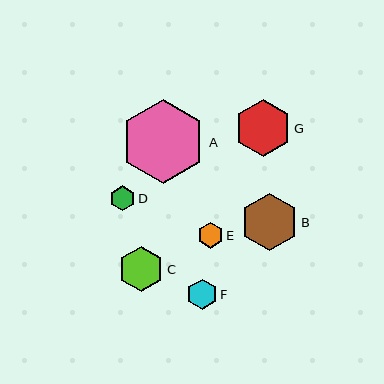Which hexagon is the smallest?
Hexagon D is the smallest with a size of approximately 25 pixels.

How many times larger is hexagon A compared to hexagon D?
Hexagon A is approximately 3.4 times the size of hexagon D.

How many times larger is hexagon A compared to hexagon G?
Hexagon A is approximately 1.5 times the size of hexagon G.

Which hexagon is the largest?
Hexagon A is the largest with a size of approximately 84 pixels.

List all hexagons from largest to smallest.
From largest to smallest: A, B, G, C, F, E, D.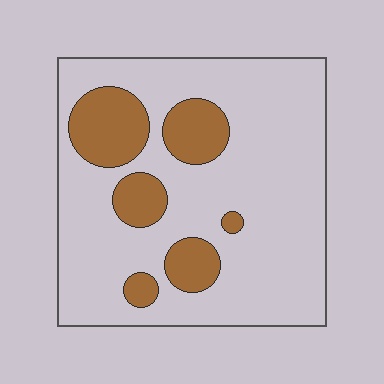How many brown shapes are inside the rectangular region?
6.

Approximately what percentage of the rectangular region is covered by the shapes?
Approximately 20%.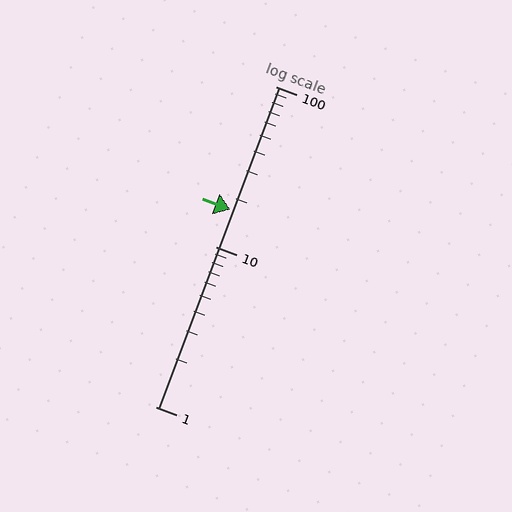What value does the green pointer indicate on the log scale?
The pointer indicates approximately 17.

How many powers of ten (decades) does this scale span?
The scale spans 2 decades, from 1 to 100.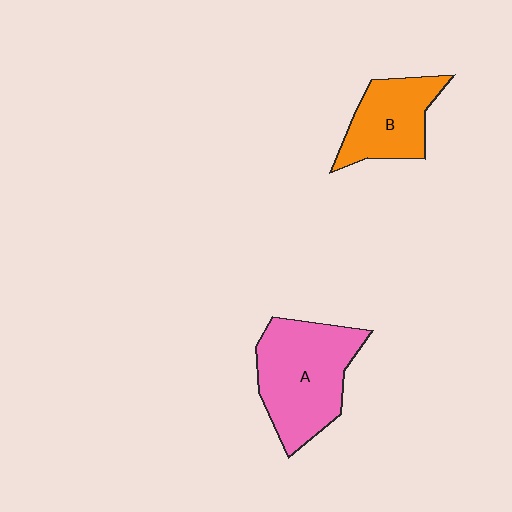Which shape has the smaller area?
Shape B (orange).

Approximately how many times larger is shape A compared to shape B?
Approximately 1.5 times.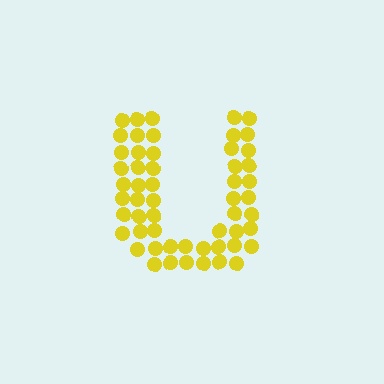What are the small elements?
The small elements are circles.